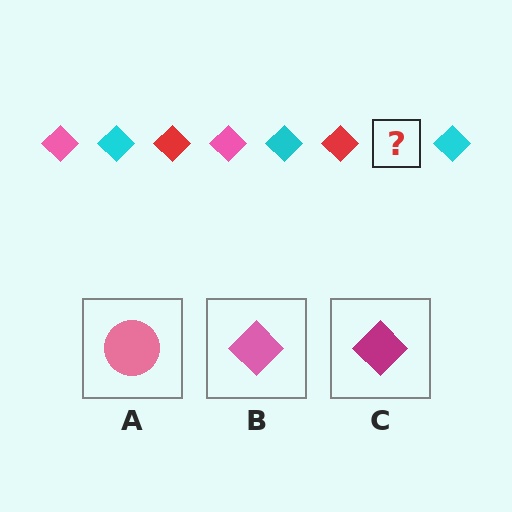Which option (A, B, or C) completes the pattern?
B.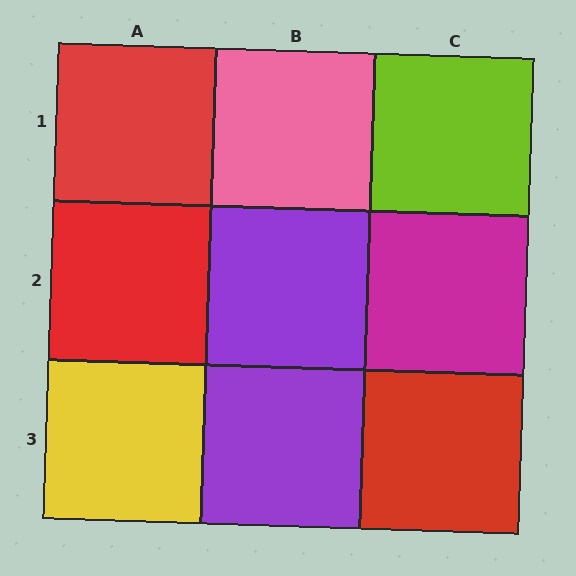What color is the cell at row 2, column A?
Red.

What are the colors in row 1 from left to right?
Red, pink, lime.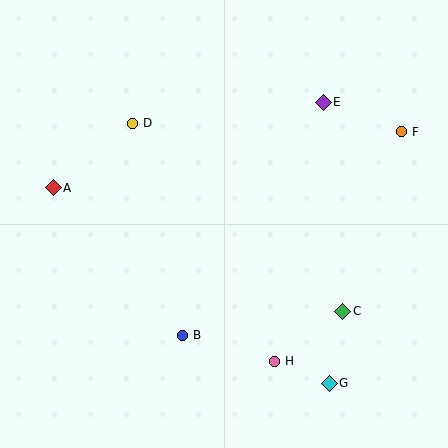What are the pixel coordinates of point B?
Point B is at (183, 335).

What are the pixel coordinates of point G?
Point G is at (329, 383).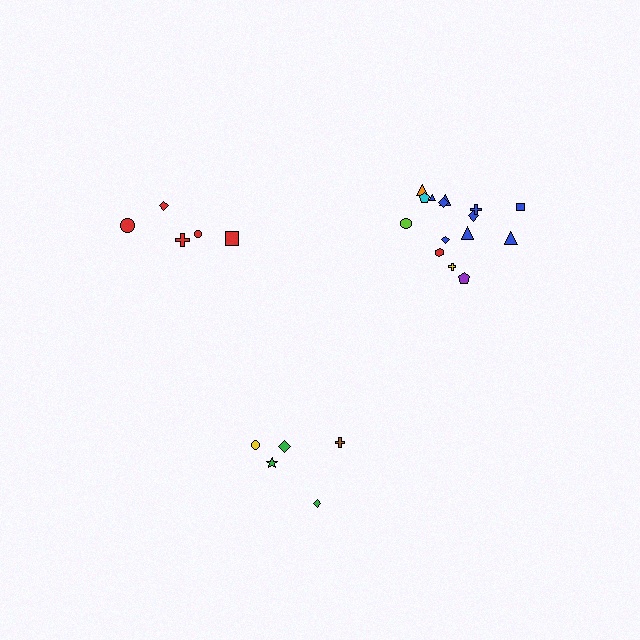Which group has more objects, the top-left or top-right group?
The top-right group.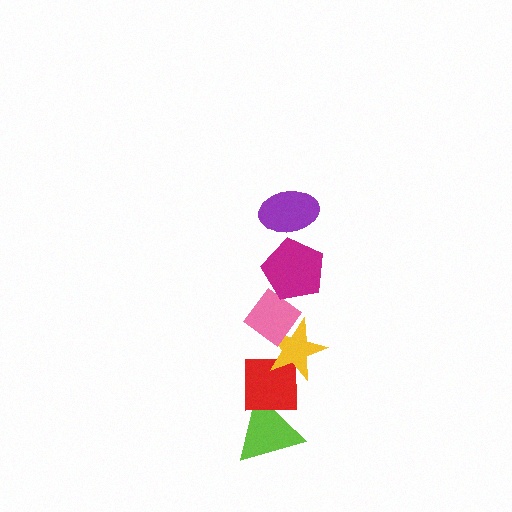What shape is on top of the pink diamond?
The magenta pentagon is on top of the pink diamond.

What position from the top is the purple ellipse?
The purple ellipse is 1st from the top.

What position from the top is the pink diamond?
The pink diamond is 3rd from the top.